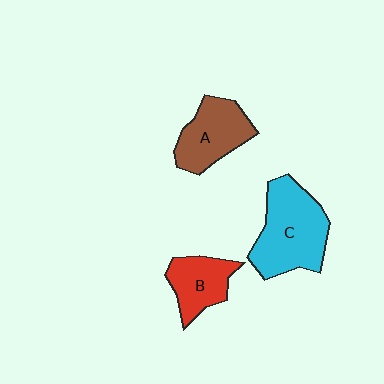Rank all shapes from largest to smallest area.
From largest to smallest: C (cyan), A (brown), B (red).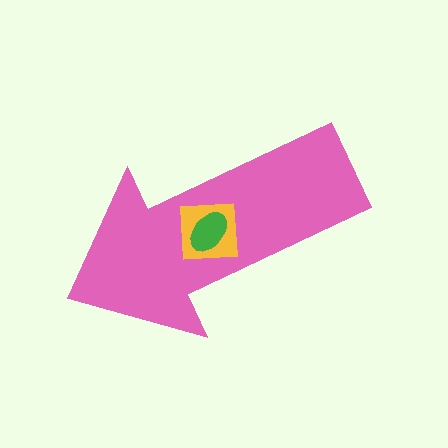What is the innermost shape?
The green ellipse.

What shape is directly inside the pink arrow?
The yellow square.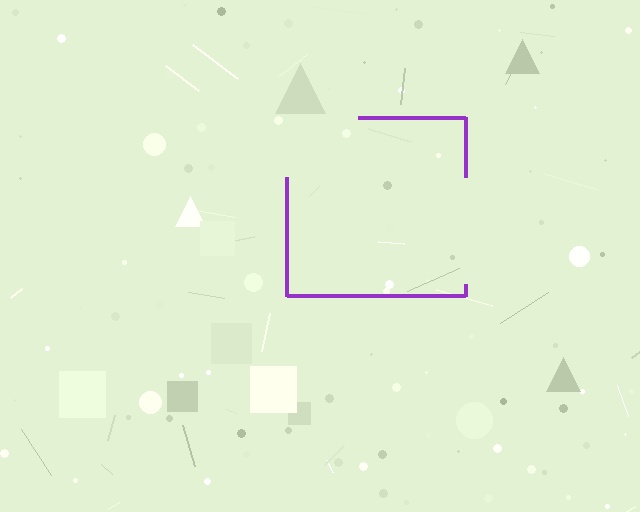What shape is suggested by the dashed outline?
The dashed outline suggests a square.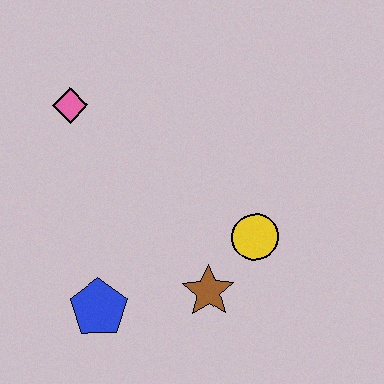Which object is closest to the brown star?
The yellow circle is closest to the brown star.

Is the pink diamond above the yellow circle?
Yes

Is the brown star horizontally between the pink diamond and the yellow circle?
Yes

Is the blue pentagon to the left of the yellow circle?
Yes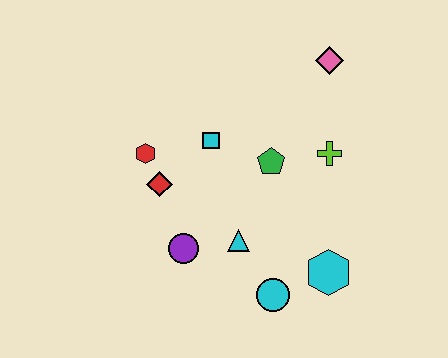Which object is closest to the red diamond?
The red hexagon is closest to the red diamond.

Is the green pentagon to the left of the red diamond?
No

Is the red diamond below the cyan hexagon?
No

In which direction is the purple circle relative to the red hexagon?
The purple circle is below the red hexagon.